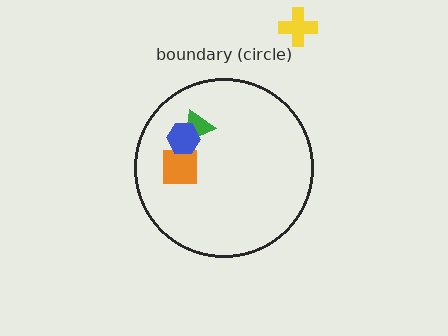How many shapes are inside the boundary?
3 inside, 1 outside.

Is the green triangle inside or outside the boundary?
Inside.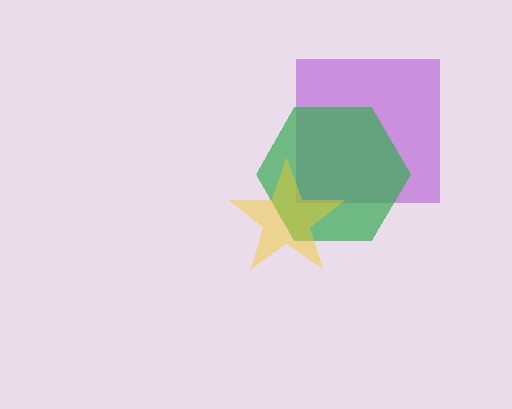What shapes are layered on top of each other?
The layered shapes are: a purple square, a green hexagon, a yellow star.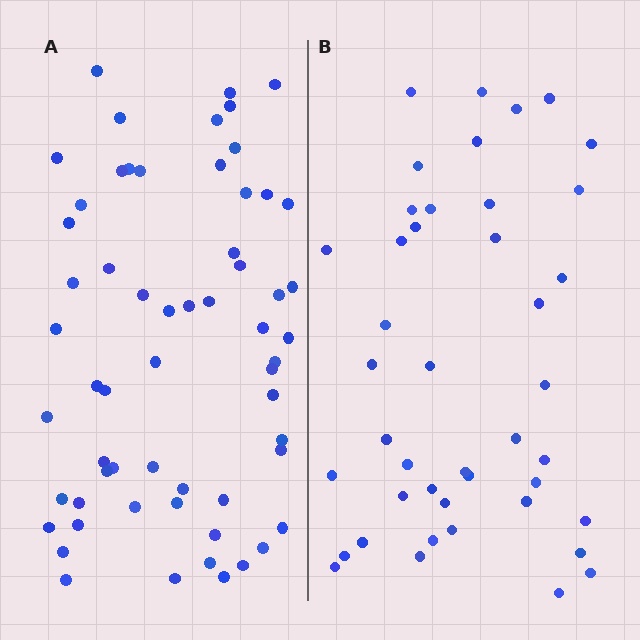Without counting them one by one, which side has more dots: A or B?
Region A (the left region) has more dots.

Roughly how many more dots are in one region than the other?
Region A has approximately 15 more dots than region B.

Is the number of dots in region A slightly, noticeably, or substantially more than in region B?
Region A has noticeably more, but not dramatically so. The ratio is roughly 1.4 to 1.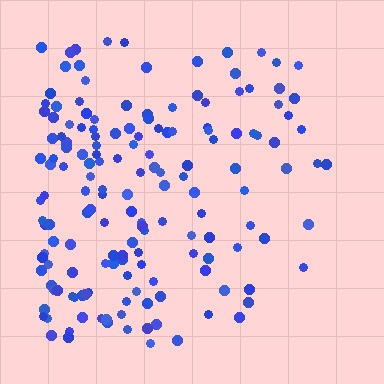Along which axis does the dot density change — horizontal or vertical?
Horizontal.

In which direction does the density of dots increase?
From right to left, with the left side densest.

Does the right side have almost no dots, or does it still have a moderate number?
Still a moderate number, just noticeably fewer than the left.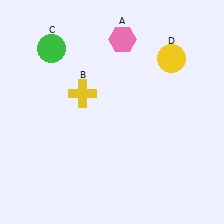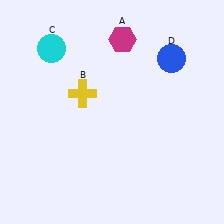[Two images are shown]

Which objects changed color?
A changed from pink to magenta. C changed from green to cyan. D changed from yellow to blue.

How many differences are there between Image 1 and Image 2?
There are 3 differences between the two images.